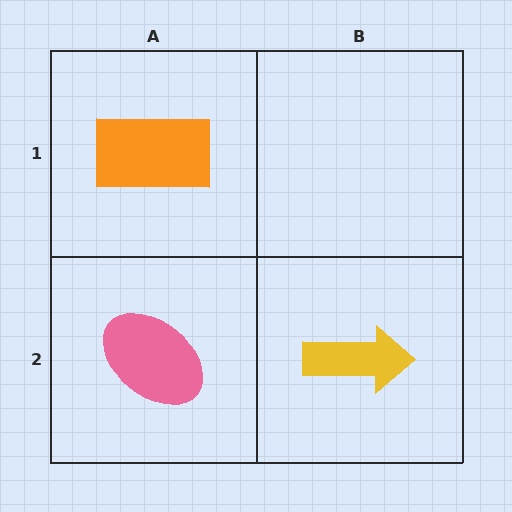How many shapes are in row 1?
1 shape.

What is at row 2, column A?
A pink ellipse.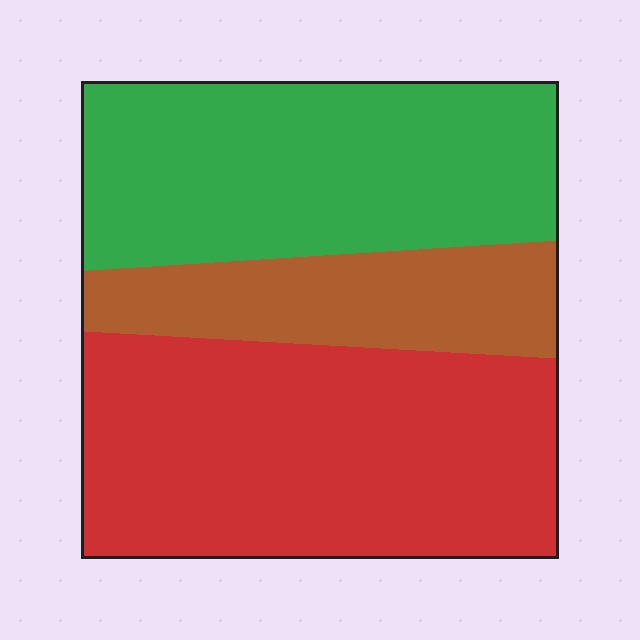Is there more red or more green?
Red.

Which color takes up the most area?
Red, at roughly 45%.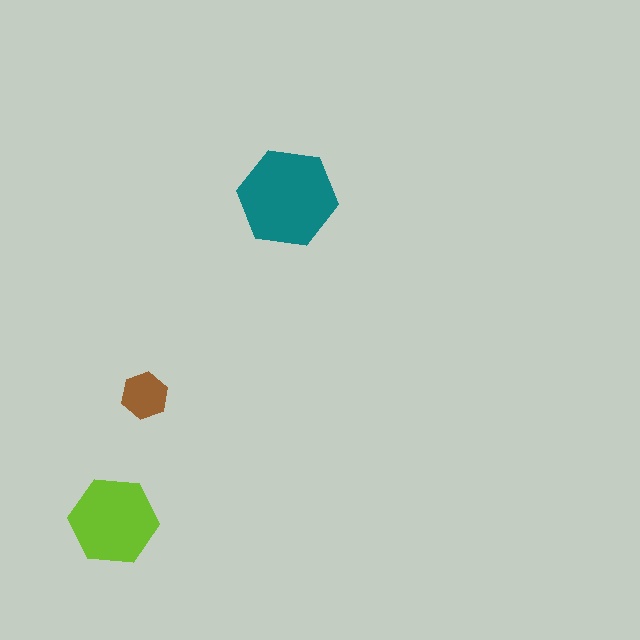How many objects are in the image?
There are 3 objects in the image.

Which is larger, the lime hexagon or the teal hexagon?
The teal one.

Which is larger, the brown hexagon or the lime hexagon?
The lime one.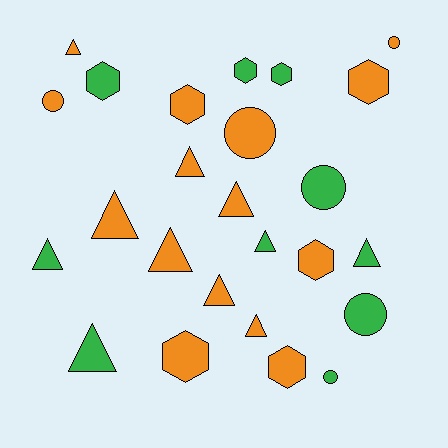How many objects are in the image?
There are 25 objects.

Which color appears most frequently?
Orange, with 15 objects.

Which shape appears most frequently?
Triangle, with 11 objects.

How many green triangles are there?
There are 4 green triangles.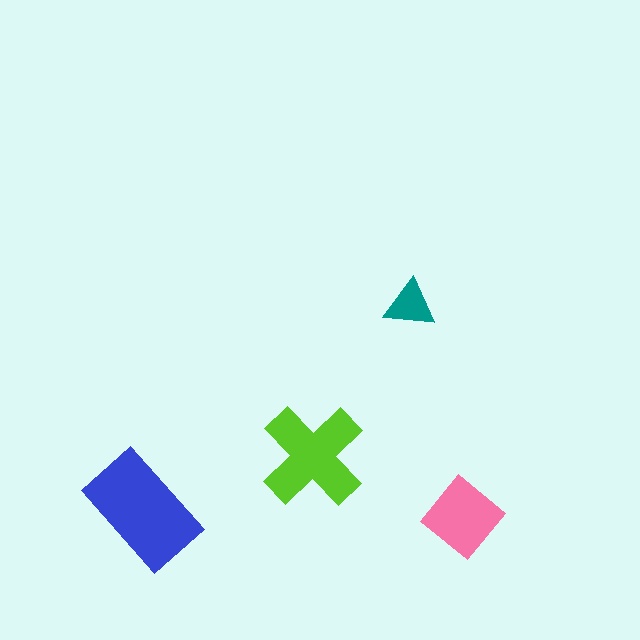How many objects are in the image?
There are 4 objects in the image.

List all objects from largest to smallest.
The blue rectangle, the lime cross, the pink diamond, the teal triangle.